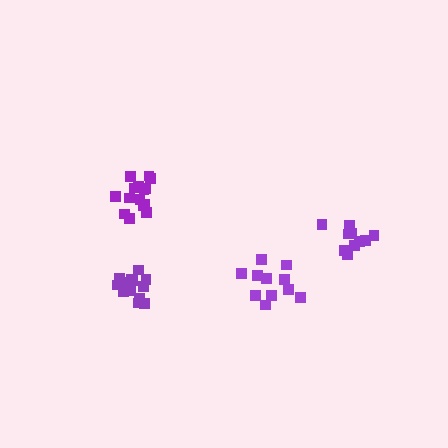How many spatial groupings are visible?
There are 4 spatial groupings.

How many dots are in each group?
Group 1: 15 dots, Group 2: 13 dots, Group 3: 11 dots, Group 4: 10 dots (49 total).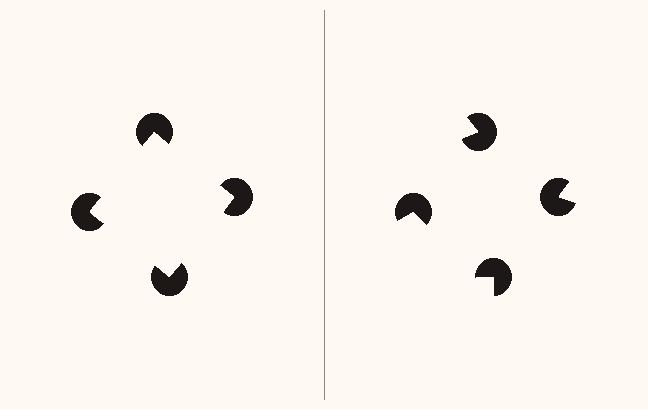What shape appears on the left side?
An illusory square.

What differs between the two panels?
The pac-man discs are positioned identically on both sides; only the wedge orientations differ. On the left they align to a square; on the right they are misaligned.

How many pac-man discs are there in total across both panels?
8 — 4 on each side.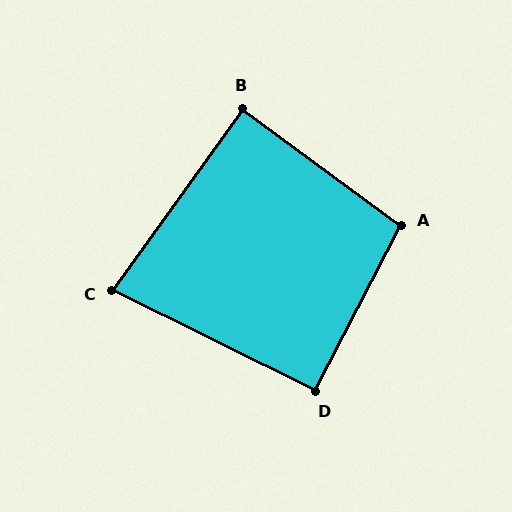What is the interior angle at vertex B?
Approximately 89 degrees (approximately right).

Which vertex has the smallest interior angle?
C, at approximately 81 degrees.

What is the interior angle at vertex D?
Approximately 91 degrees (approximately right).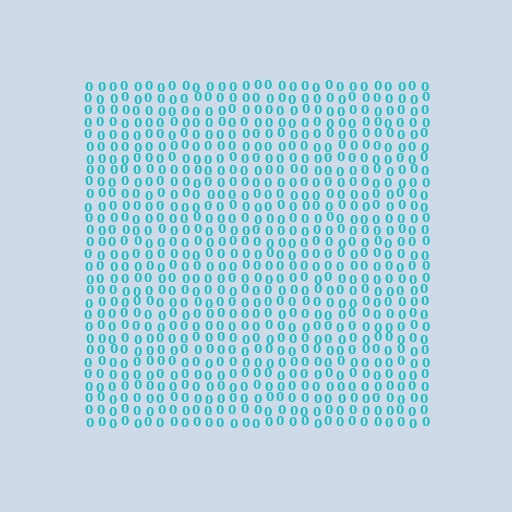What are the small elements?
The small elements are digit 0's.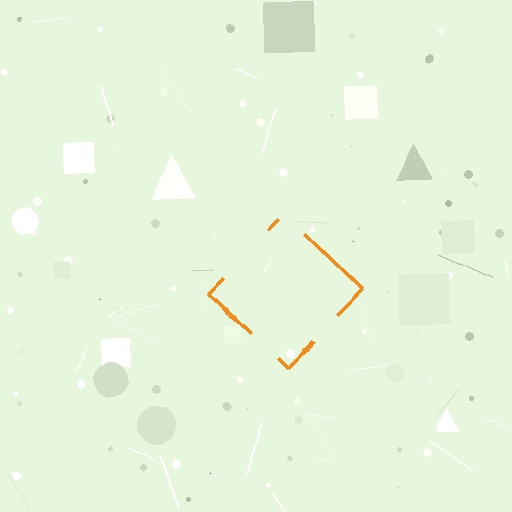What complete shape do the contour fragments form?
The contour fragments form a diamond.